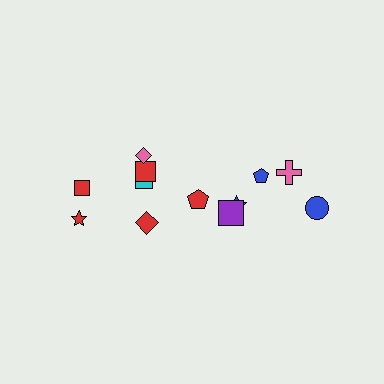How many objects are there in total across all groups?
There are 12 objects.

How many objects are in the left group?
There are 7 objects.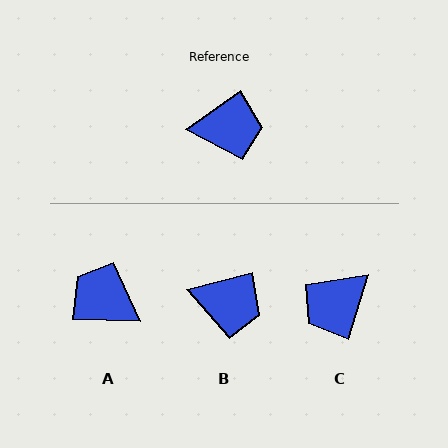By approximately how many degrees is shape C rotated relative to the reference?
Approximately 143 degrees clockwise.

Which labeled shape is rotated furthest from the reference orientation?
C, about 143 degrees away.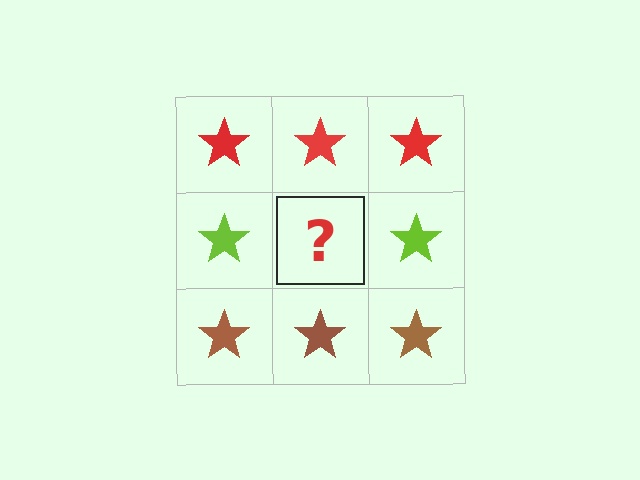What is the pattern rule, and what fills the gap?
The rule is that each row has a consistent color. The gap should be filled with a lime star.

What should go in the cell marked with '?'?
The missing cell should contain a lime star.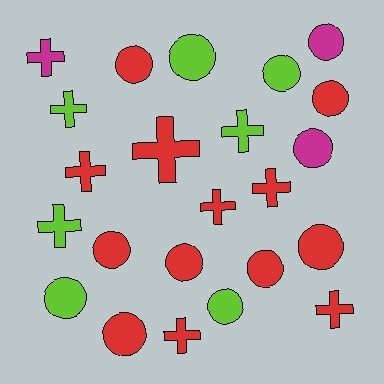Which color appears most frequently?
Red, with 13 objects.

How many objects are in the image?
There are 23 objects.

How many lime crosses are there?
There are 3 lime crosses.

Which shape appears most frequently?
Circle, with 13 objects.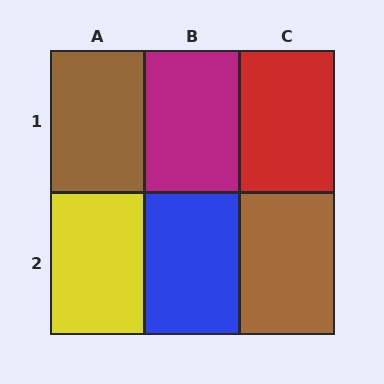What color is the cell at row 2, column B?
Blue.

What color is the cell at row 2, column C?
Brown.